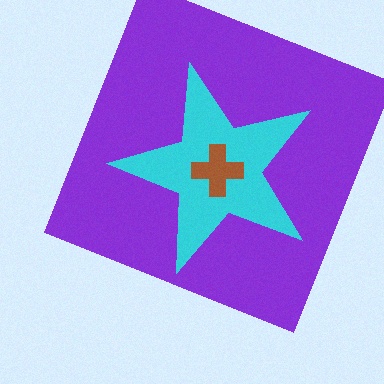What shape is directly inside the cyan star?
The brown cross.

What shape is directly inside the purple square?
The cyan star.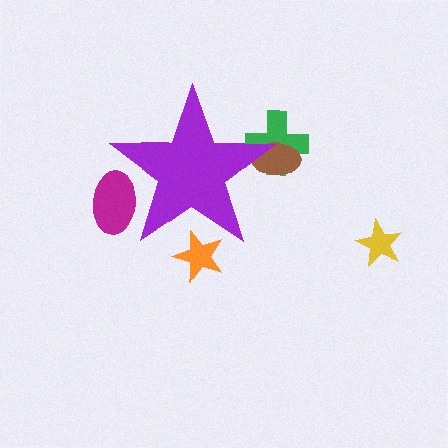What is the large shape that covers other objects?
A purple star.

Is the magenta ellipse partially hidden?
Yes, the magenta ellipse is partially hidden behind the purple star.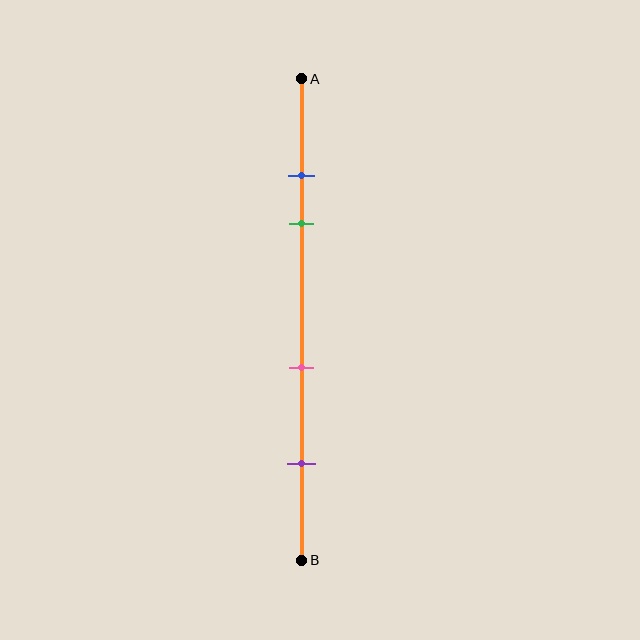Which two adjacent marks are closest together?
The blue and green marks are the closest adjacent pair.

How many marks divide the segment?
There are 4 marks dividing the segment.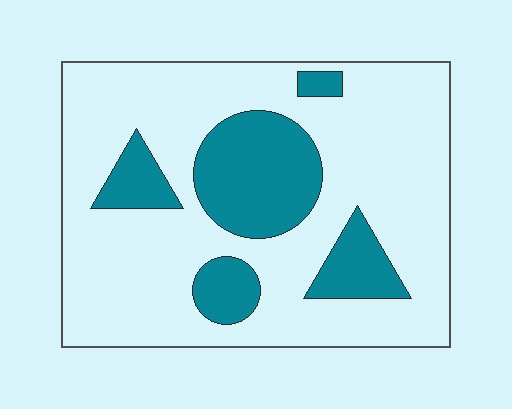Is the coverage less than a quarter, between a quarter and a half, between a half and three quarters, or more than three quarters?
Less than a quarter.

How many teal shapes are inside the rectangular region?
5.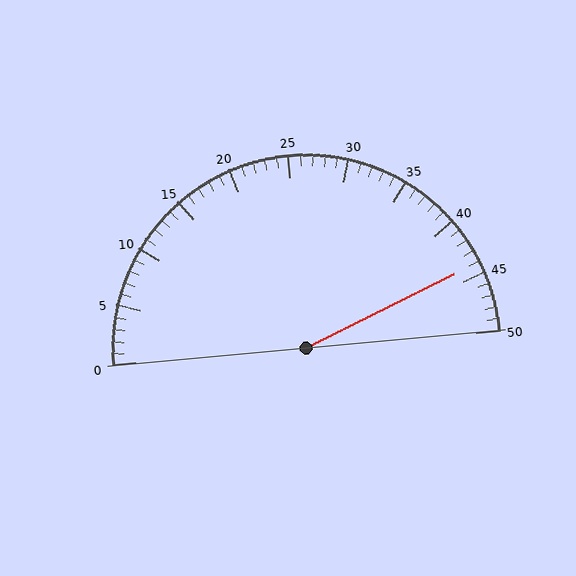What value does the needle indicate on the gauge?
The needle indicates approximately 44.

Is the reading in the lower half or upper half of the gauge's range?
The reading is in the upper half of the range (0 to 50).